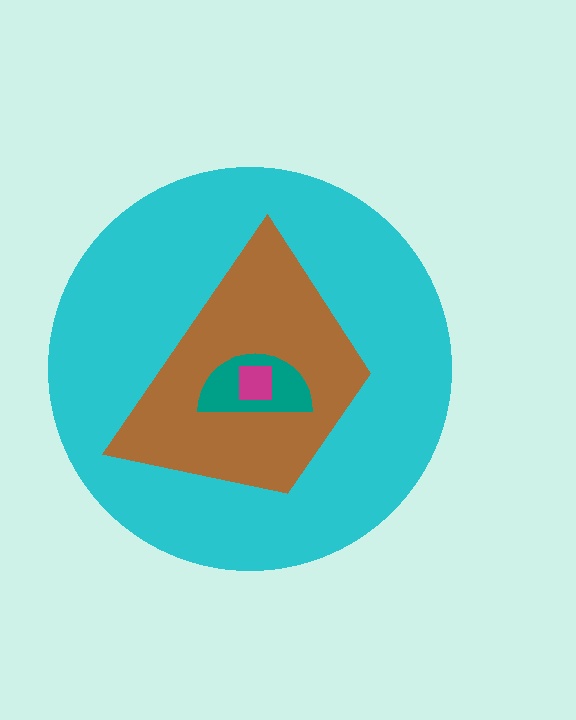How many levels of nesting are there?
4.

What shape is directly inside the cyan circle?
The brown trapezoid.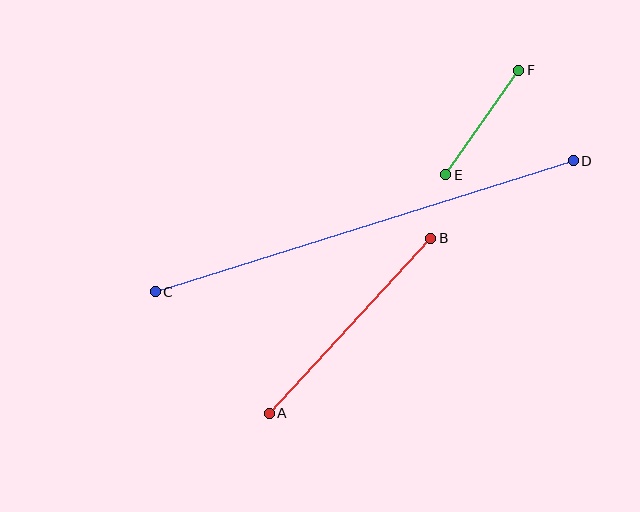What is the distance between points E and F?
The distance is approximately 128 pixels.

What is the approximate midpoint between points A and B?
The midpoint is at approximately (350, 326) pixels.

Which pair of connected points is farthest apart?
Points C and D are farthest apart.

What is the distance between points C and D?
The distance is approximately 438 pixels.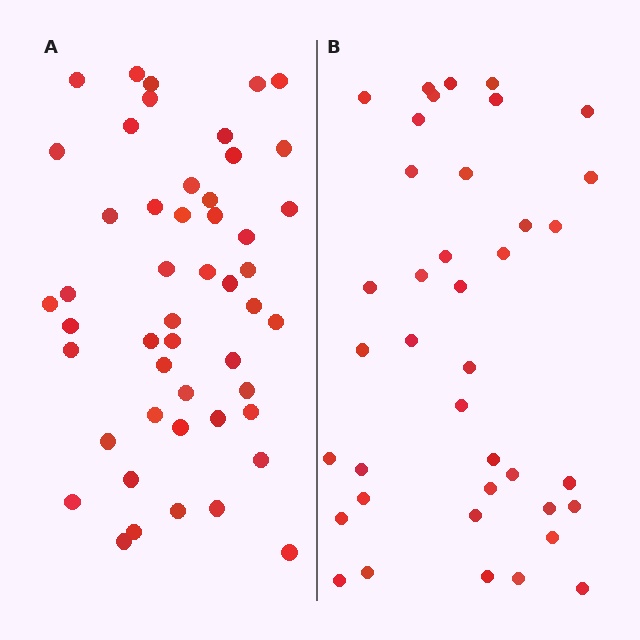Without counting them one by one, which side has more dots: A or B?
Region A (the left region) has more dots.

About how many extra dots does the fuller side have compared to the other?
Region A has roughly 10 or so more dots than region B.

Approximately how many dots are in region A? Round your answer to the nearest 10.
About 50 dots. (The exact count is 49, which rounds to 50.)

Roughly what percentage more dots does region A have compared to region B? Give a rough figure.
About 25% more.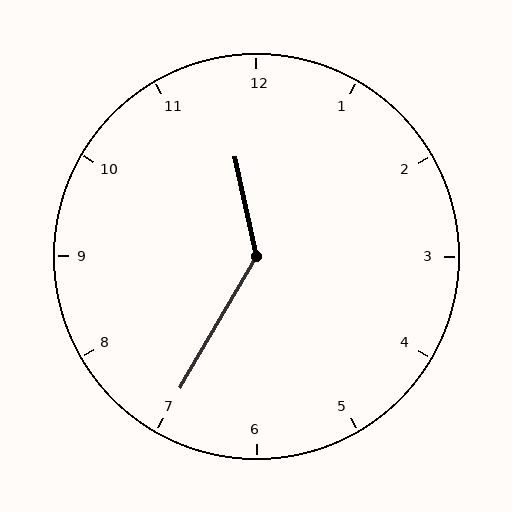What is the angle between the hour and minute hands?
Approximately 138 degrees.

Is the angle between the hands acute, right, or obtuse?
It is obtuse.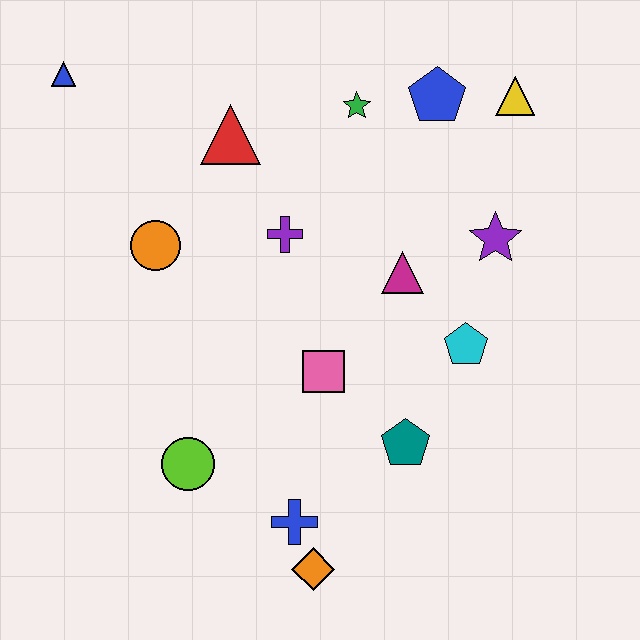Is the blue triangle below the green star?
No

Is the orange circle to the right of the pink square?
No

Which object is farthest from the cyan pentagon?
The blue triangle is farthest from the cyan pentagon.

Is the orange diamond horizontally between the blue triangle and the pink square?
Yes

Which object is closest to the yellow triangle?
The blue pentagon is closest to the yellow triangle.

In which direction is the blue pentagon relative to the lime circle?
The blue pentagon is above the lime circle.